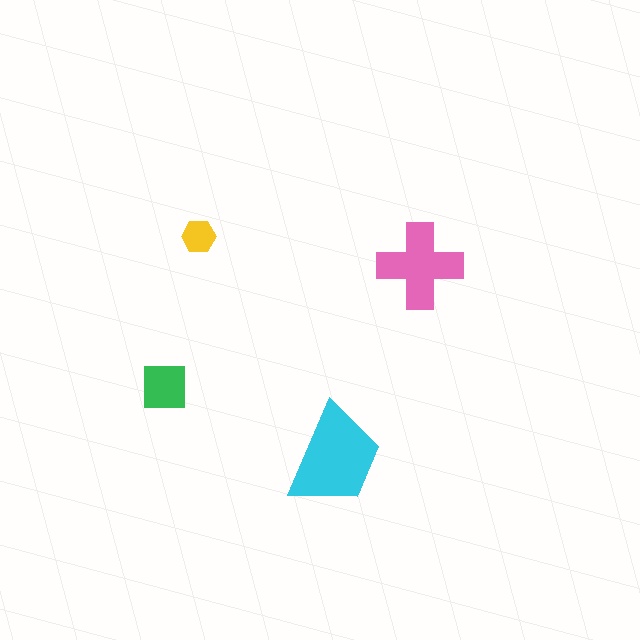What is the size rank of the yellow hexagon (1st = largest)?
4th.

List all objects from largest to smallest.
The cyan trapezoid, the pink cross, the green square, the yellow hexagon.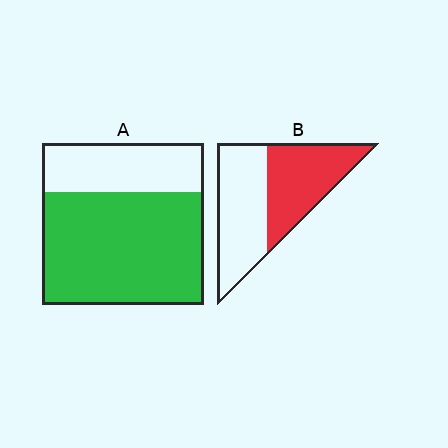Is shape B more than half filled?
Roughly half.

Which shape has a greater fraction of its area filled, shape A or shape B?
Shape A.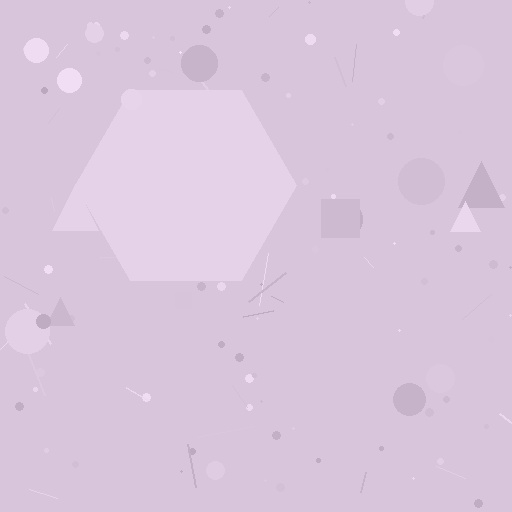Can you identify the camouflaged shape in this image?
The camouflaged shape is a hexagon.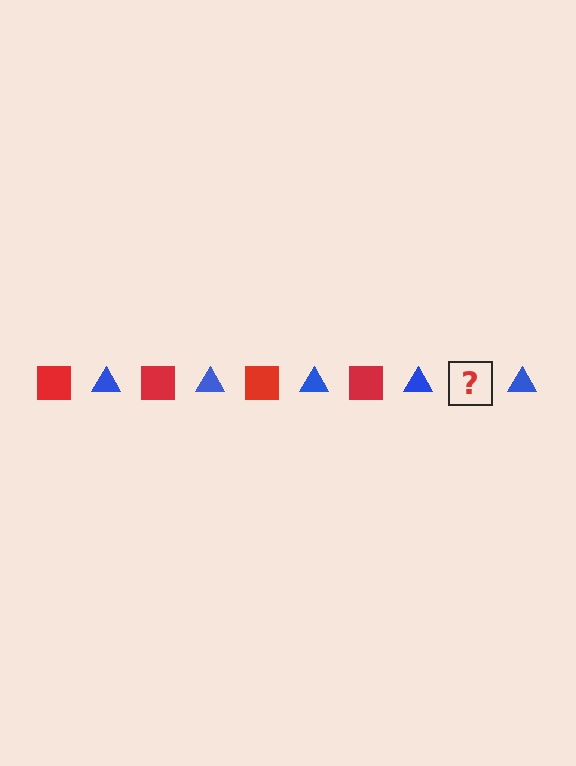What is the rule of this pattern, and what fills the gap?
The rule is that the pattern alternates between red square and blue triangle. The gap should be filled with a red square.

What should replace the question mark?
The question mark should be replaced with a red square.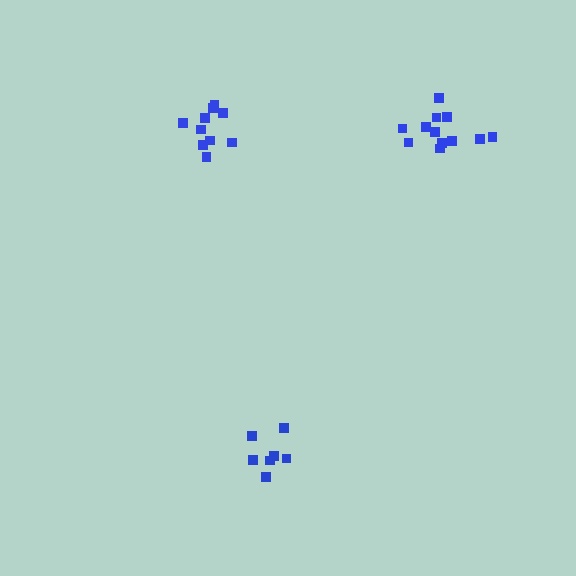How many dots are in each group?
Group 1: 10 dots, Group 2: 7 dots, Group 3: 12 dots (29 total).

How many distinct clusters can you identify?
There are 3 distinct clusters.